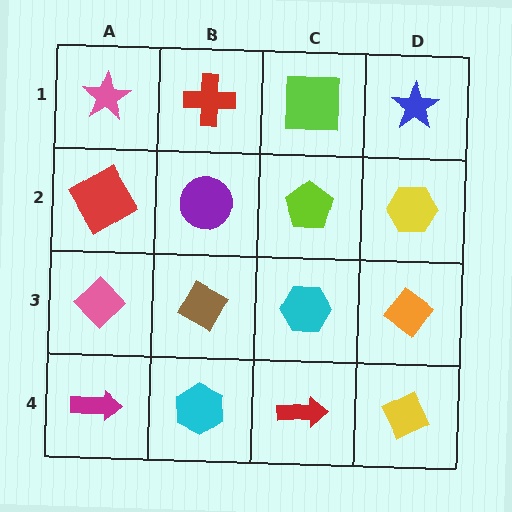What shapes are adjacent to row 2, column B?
A red cross (row 1, column B), a brown diamond (row 3, column B), a red diamond (row 2, column A), a lime pentagon (row 2, column C).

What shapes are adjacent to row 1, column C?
A lime pentagon (row 2, column C), a red cross (row 1, column B), a blue star (row 1, column D).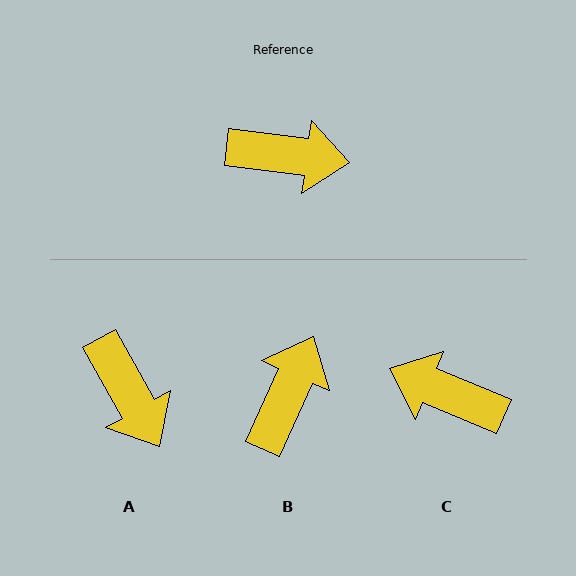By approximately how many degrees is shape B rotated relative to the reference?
Approximately 73 degrees counter-clockwise.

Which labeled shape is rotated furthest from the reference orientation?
C, about 165 degrees away.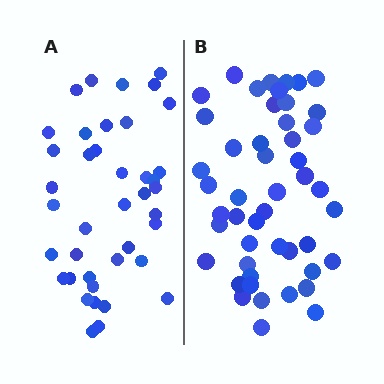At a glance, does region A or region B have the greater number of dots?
Region B (the right region) has more dots.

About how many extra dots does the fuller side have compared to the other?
Region B has roughly 8 or so more dots than region A.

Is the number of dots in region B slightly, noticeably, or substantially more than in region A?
Region B has only slightly more — the two regions are fairly close. The ratio is roughly 1.2 to 1.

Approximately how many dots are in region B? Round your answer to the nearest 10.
About 50 dots. (The exact count is 48, which rounds to 50.)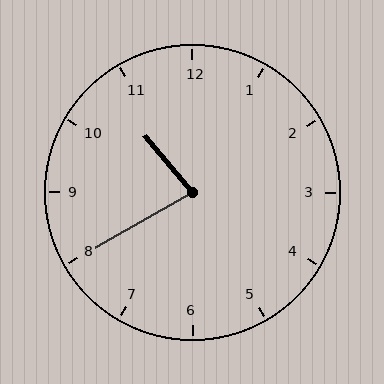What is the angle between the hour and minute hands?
Approximately 80 degrees.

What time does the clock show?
10:40.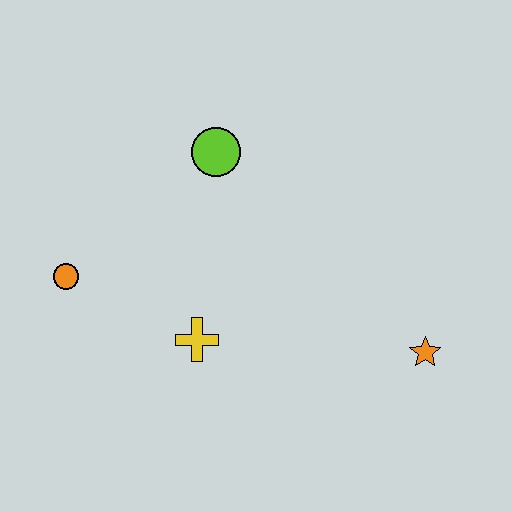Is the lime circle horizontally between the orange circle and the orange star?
Yes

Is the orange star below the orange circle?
Yes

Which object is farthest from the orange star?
The orange circle is farthest from the orange star.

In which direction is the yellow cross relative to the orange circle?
The yellow cross is to the right of the orange circle.